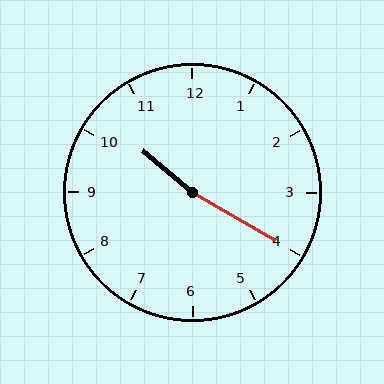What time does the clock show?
10:20.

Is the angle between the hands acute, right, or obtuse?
It is obtuse.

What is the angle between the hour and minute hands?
Approximately 170 degrees.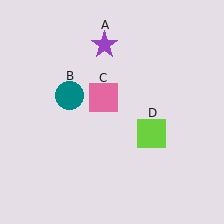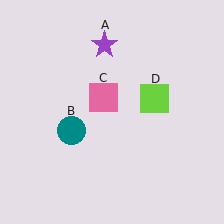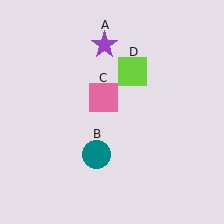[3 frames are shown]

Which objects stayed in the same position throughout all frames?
Purple star (object A) and pink square (object C) remained stationary.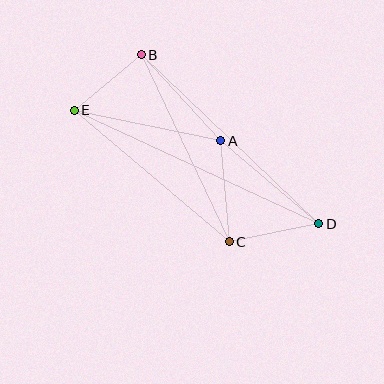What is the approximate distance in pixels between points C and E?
The distance between C and E is approximately 204 pixels.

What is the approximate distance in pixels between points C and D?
The distance between C and D is approximately 91 pixels.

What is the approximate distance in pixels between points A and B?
The distance between A and B is approximately 117 pixels.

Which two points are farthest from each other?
Points D and E are farthest from each other.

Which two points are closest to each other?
Points B and E are closest to each other.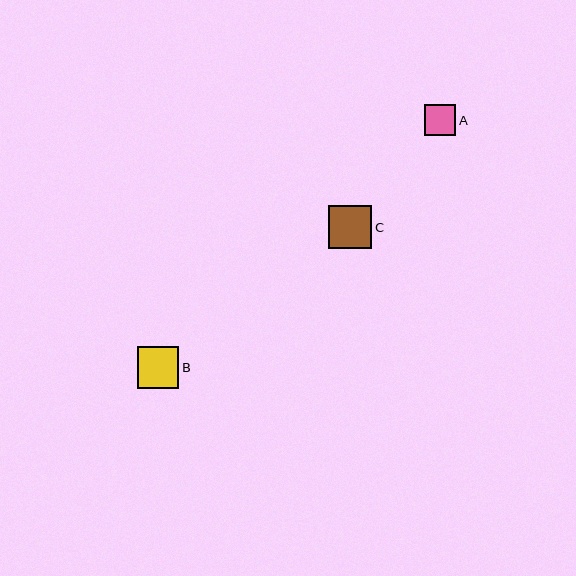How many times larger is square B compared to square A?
Square B is approximately 1.3 times the size of square A.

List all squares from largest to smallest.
From largest to smallest: C, B, A.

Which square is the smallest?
Square A is the smallest with a size of approximately 31 pixels.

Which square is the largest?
Square C is the largest with a size of approximately 43 pixels.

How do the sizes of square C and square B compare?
Square C and square B are approximately the same size.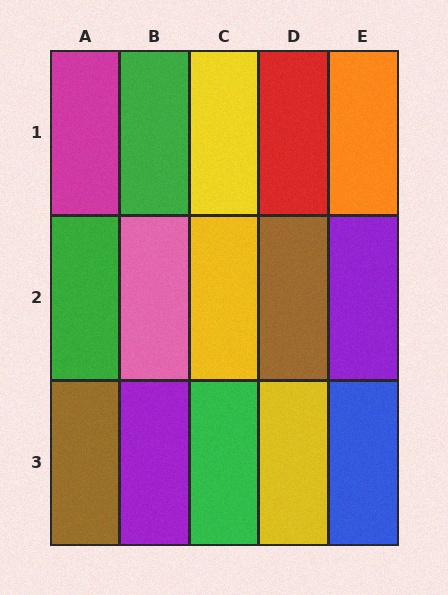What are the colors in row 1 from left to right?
Magenta, green, yellow, red, orange.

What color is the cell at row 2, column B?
Pink.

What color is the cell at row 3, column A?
Brown.